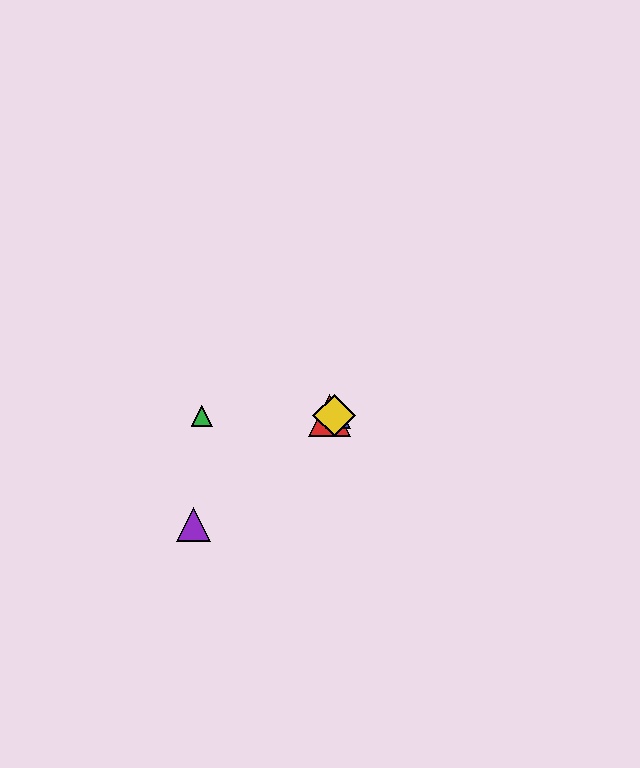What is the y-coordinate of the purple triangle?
The purple triangle is at y≈524.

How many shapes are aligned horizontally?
4 shapes (the red triangle, the blue triangle, the green triangle, the yellow diamond) are aligned horizontally.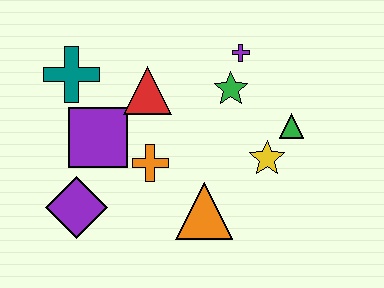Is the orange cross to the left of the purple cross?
Yes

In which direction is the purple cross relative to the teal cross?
The purple cross is to the right of the teal cross.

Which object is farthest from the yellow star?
The teal cross is farthest from the yellow star.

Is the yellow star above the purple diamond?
Yes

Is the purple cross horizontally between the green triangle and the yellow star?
No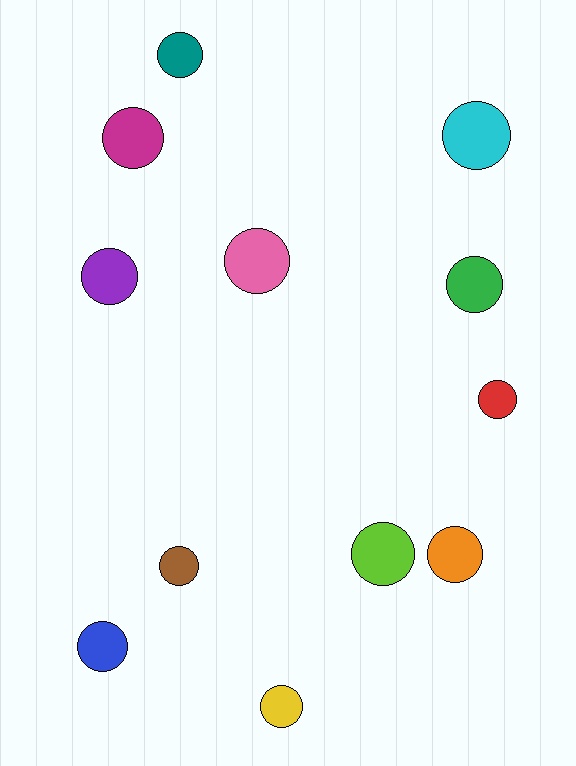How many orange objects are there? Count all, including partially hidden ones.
There is 1 orange object.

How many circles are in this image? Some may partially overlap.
There are 12 circles.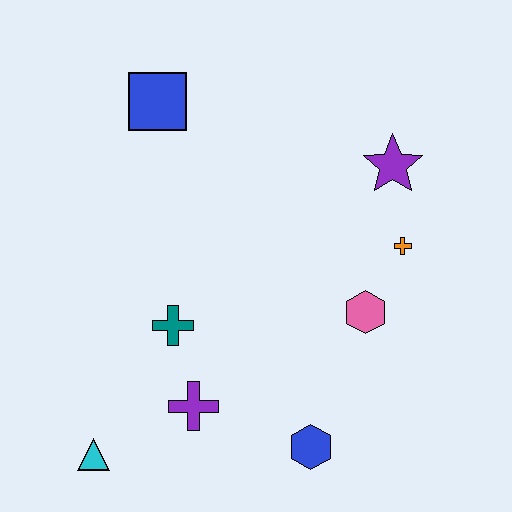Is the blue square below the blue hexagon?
No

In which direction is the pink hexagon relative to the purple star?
The pink hexagon is below the purple star.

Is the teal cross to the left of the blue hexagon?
Yes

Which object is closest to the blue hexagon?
The purple cross is closest to the blue hexagon.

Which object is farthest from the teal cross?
The purple star is farthest from the teal cross.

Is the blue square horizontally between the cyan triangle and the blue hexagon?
Yes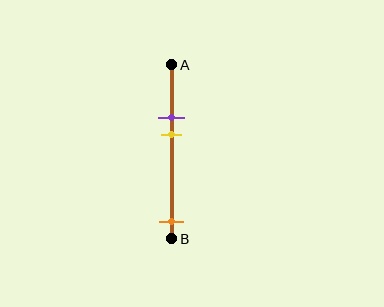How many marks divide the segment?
There are 3 marks dividing the segment.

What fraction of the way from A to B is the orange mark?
The orange mark is approximately 90% (0.9) of the way from A to B.